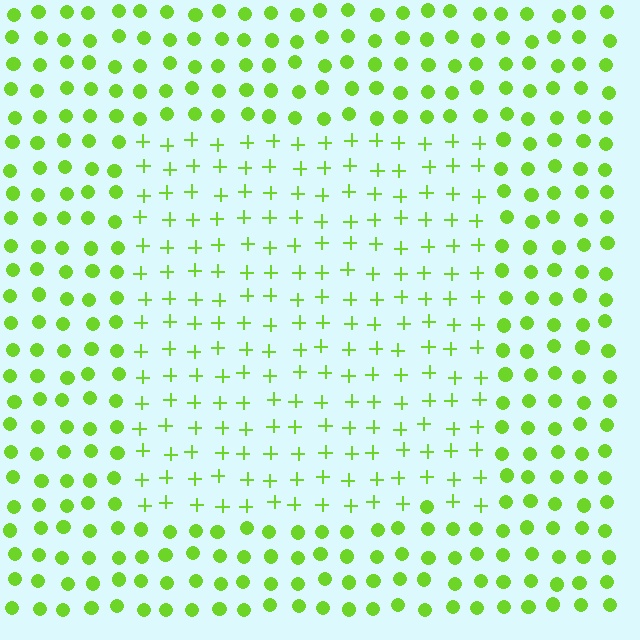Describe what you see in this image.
The image is filled with small lime elements arranged in a uniform grid. A rectangle-shaped region contains plus signs, while the surrounding area contains circles. The boundary is defined purely by the change in element shape.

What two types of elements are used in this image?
The image uses plus signs inside the rectangle region and circles outside it.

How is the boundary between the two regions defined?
The boundary is defined by a change in element shape: plus signs inside vs. circles outside. All elements share the same color and spacing.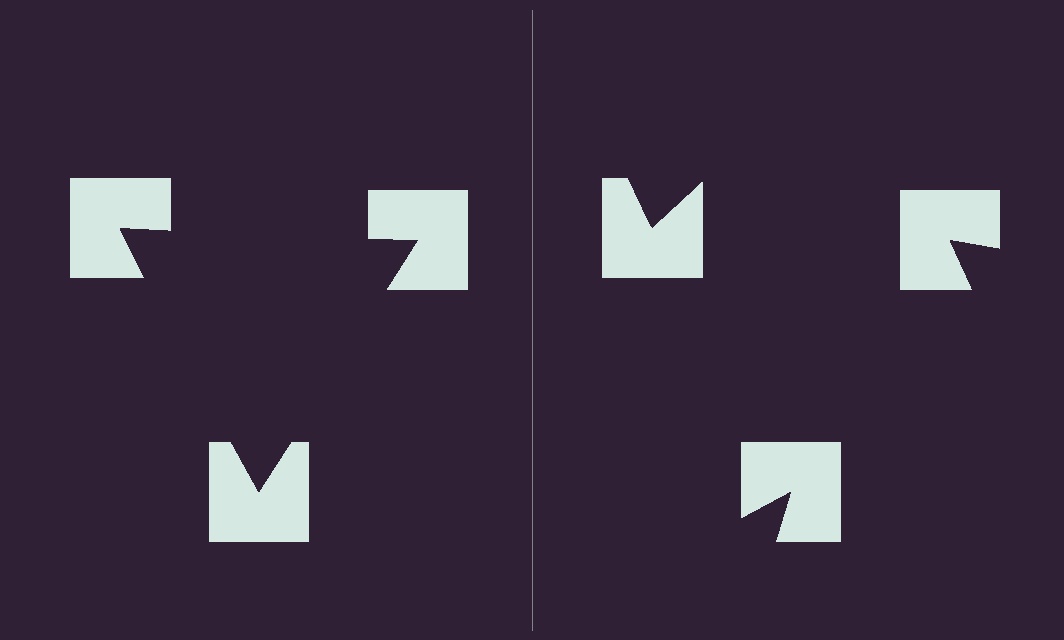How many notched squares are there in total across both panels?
6 — 3 on each side.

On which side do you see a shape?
An illusory triangle appears on the left side. On the right side the wedge cuts are rotated, so no coherent shape forms.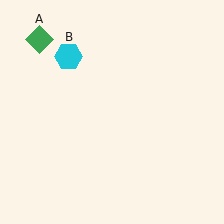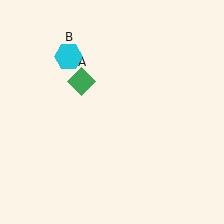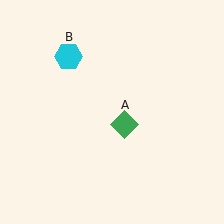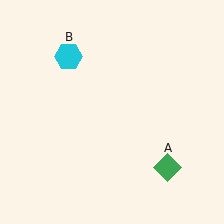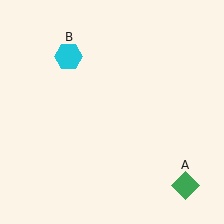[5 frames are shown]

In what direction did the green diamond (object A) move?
The green diamond (object A) moved down and to the right.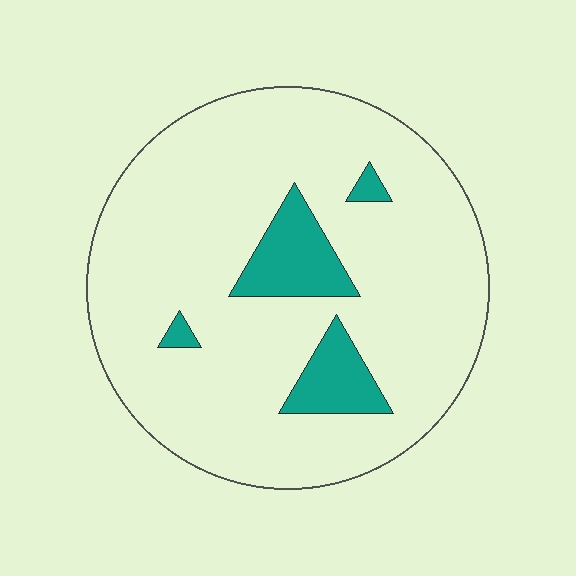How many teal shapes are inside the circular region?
4.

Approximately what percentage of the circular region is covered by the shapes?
Approximately 10%.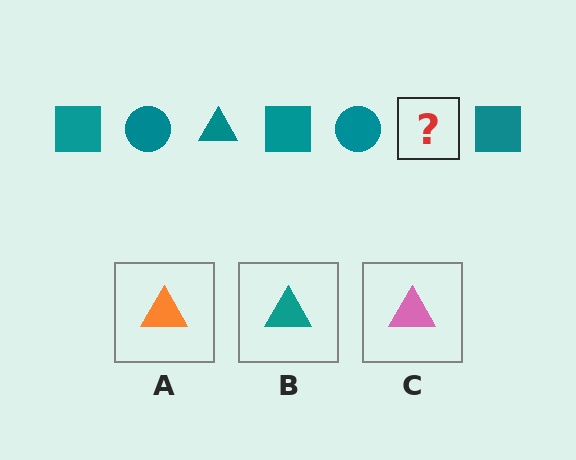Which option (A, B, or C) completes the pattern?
B.